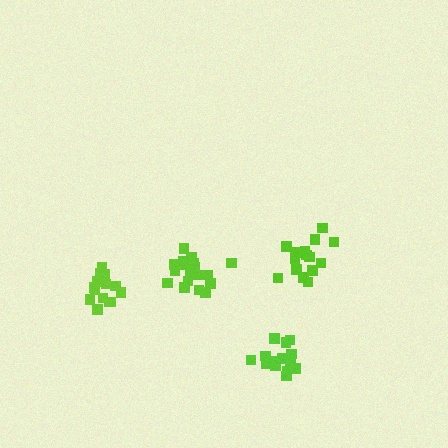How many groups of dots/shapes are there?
There are 4 groups.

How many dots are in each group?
Group 1: 15 dots, Group 2: 15 dots, Group 3: 19 dots, Group 4: 15 dots (64 total).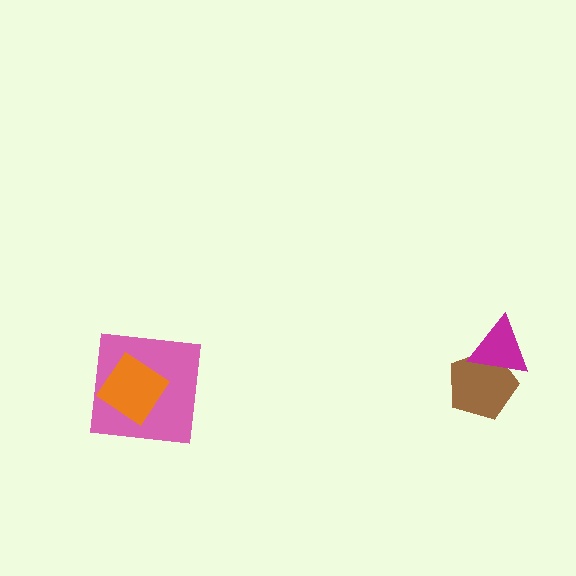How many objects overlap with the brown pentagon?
1 object overlaps with the brown pentagon.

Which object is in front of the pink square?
The orange diamond is in front of the pink square.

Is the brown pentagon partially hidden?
Yes, it is partially covered by another shape.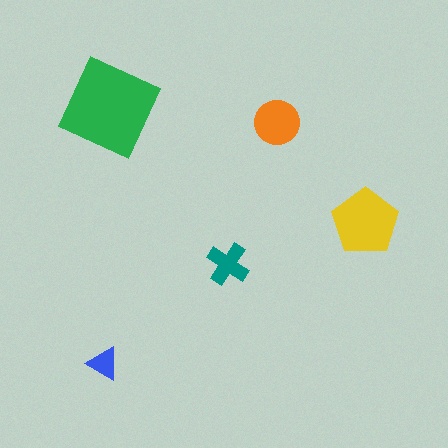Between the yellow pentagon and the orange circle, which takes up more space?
The yellow pentagon.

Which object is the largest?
The green diamond.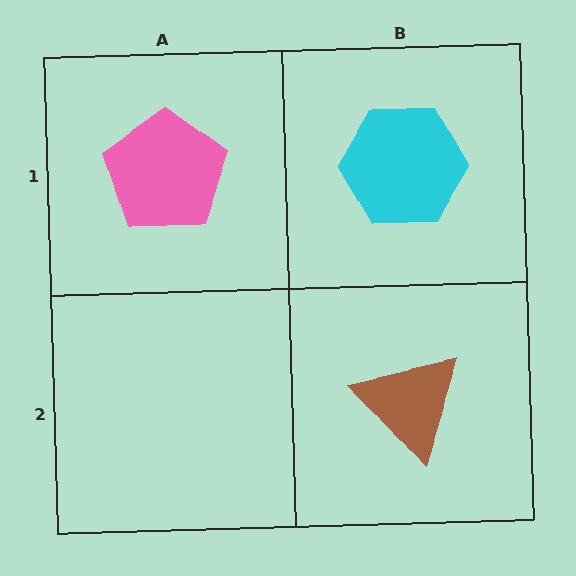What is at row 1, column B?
A cyan hexagon.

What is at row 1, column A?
A pink pentagon.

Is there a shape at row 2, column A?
No, that cell is empty.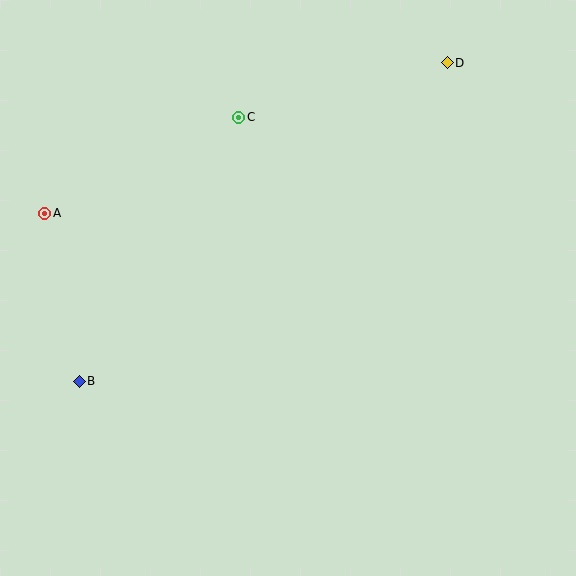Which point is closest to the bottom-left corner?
Point B is closest to the bottom-left corner.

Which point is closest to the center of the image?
Point C at (239, 117) is closest to the center.